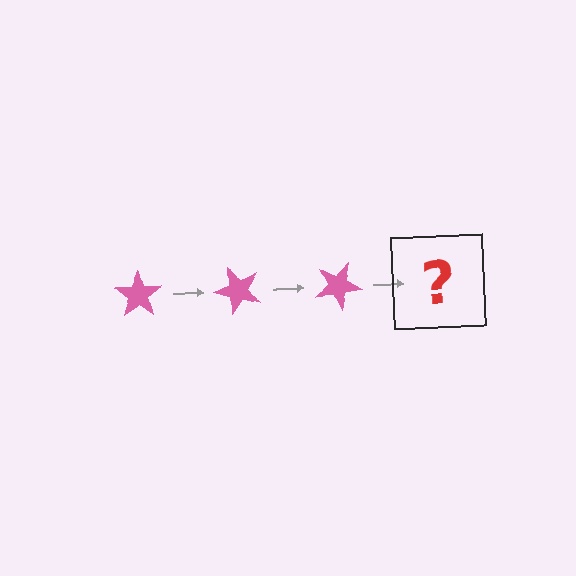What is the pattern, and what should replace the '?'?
The pattern is that the star rotates 50 degrees each step. The '?' should be a pink star rotated 150 degrees.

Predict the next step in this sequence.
The next step is a pink star rotated 150 degrees.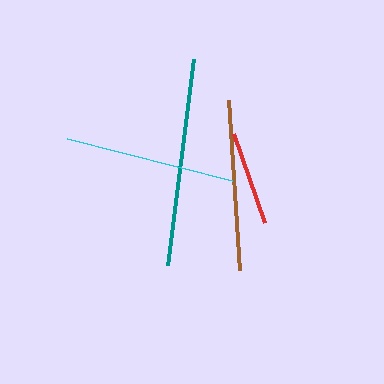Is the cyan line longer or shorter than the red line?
The cyan line is longer than the red line.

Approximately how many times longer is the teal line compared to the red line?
The teal line is approximately 2.2 times the length of the red line.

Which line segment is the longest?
The teal line is the longest at approximately 208 pixels.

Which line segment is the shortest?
The red line is the shortest at approximately 94 pixels.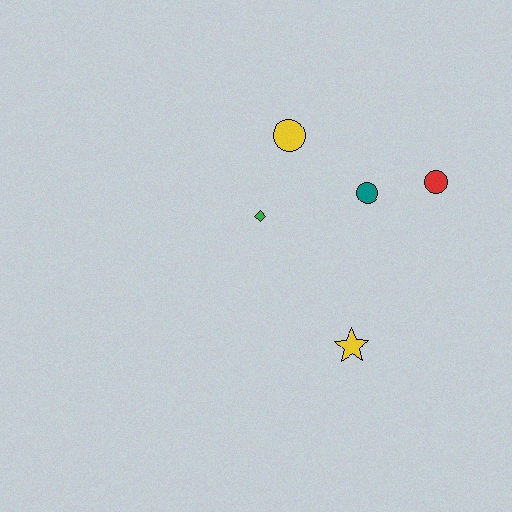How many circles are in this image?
There are 3 circles.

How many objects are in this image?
There are 5 objects.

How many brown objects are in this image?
There are no brown objects.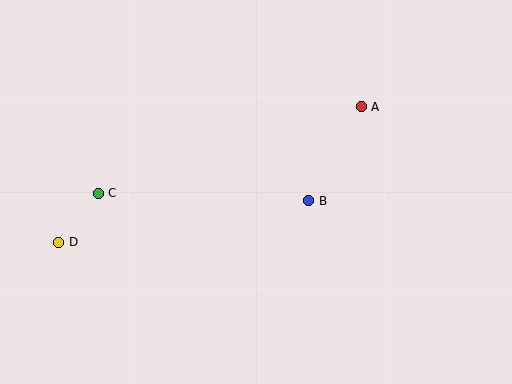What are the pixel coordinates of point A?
Point A is at (361, 107).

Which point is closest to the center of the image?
Point B at (309, 201) is closest to the center.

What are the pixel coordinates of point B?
Point B is at (309, 201).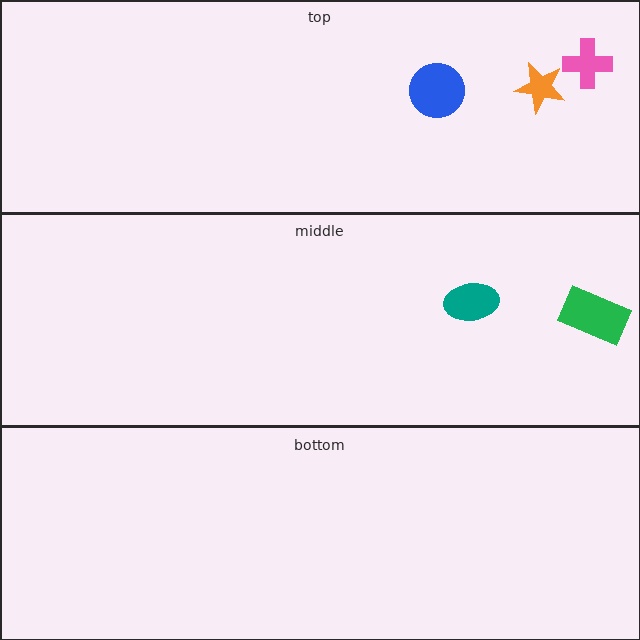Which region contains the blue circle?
The top region.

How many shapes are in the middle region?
2.